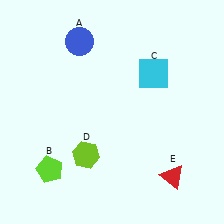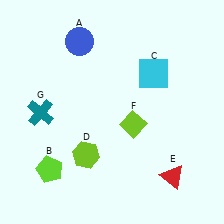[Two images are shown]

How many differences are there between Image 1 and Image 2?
There are 2 differences between the two images.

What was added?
A lime diamond (F), a teal cross (G) were added in Image 2.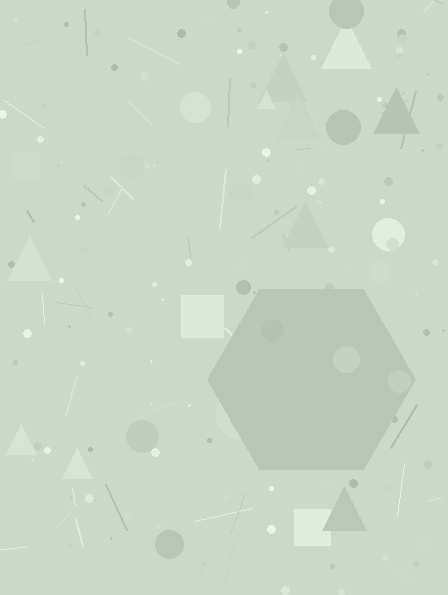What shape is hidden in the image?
A hexagon is hidden in the image.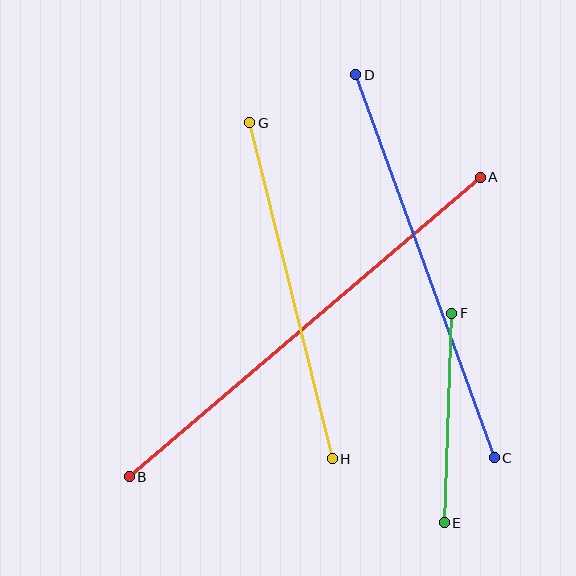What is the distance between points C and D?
The distance is approximately 407 pixels.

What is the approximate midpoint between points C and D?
The midpoint is at approximately (425, 266) pixels.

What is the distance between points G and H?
The distance is approximately 346 pixels.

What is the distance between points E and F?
The distance is approximately 210 pixels.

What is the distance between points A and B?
The distance is approximately 461 pixels.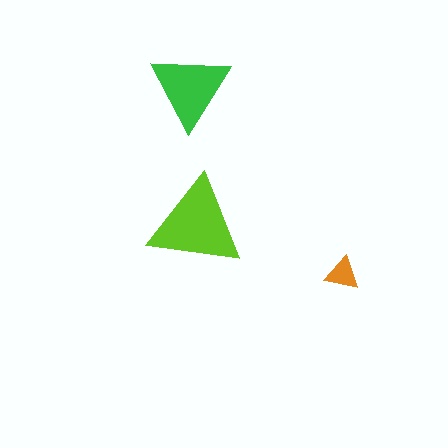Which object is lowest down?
The orange triangle is bottommost.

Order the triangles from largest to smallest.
the lime one, the green one, the orange one.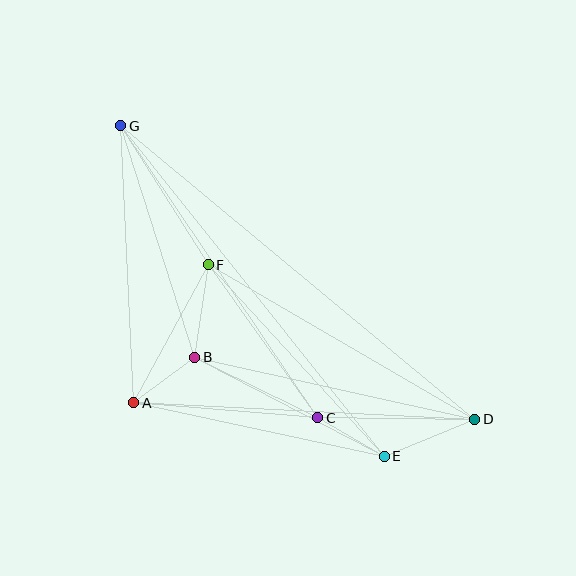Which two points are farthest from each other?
Points D and G are farthest from each other.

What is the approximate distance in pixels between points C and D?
The distance between C and D is approximately 157 pixels.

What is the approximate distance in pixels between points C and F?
The distance between C and F is approximately 188 pixels.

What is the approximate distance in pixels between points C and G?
The distance between C and G is approximately 353 pixels.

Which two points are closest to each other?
Points A and B are closest to each other.